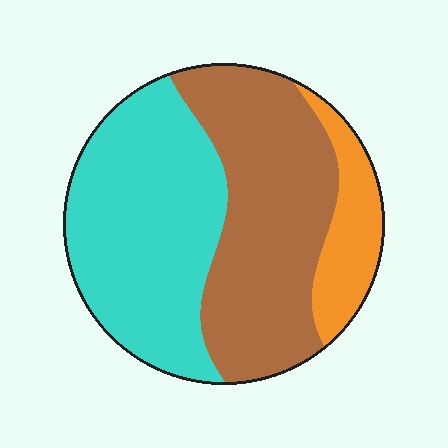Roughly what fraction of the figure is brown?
Brown covers roughly 45% of the figure.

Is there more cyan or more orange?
Cyan.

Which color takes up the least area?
Orange, at roughly 15%.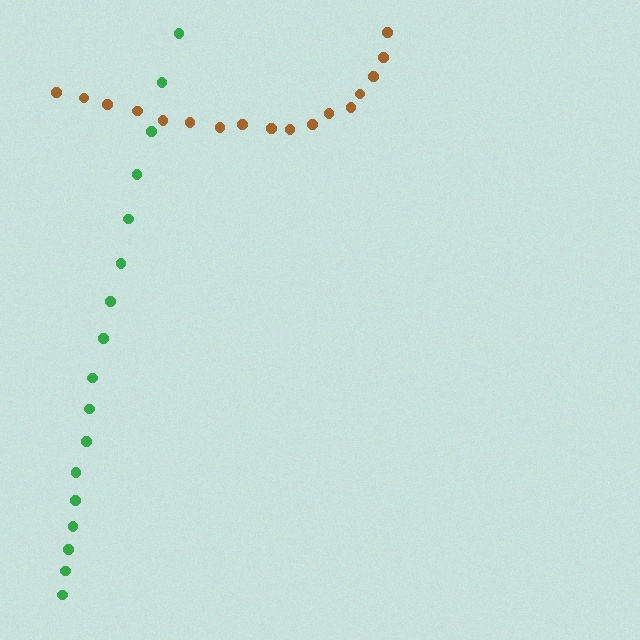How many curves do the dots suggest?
There are 2 distinct paths.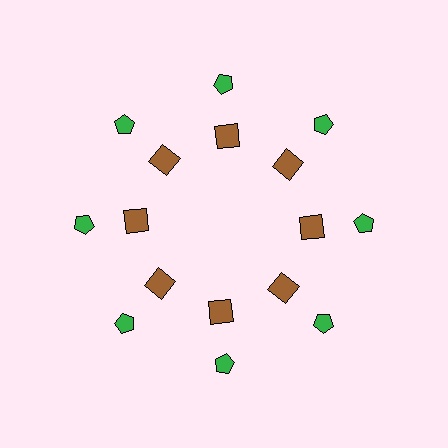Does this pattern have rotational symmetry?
Yes, this pattern has 8-fold rotational symmetry. It looks the same after rotating 45 degrees around the center.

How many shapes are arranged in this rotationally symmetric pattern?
There are 16 shapes, arranged in 8 groups of 2.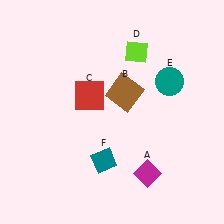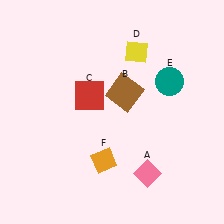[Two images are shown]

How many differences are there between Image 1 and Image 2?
There are 3 differences between the two images.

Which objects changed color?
A changed from magenta to pink. D changed from lime to yellow. F changed from teal to orange.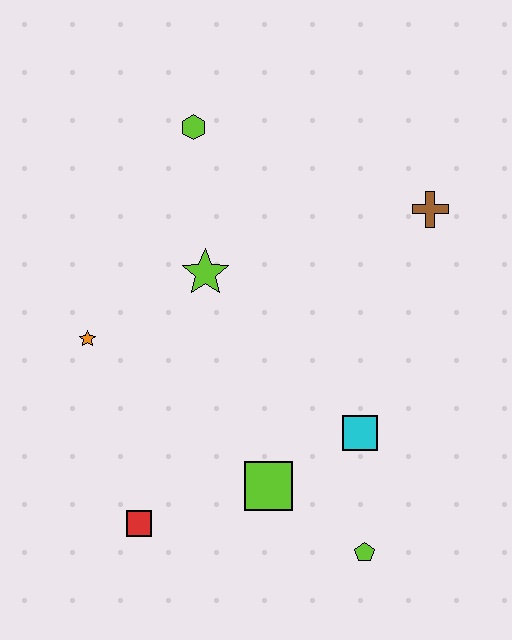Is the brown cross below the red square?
No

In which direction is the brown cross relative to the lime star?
The brown cross is to the right of the lime star.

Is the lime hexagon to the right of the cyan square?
No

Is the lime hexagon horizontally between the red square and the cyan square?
Yes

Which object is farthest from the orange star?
The brown cross is farthest from the orange star.